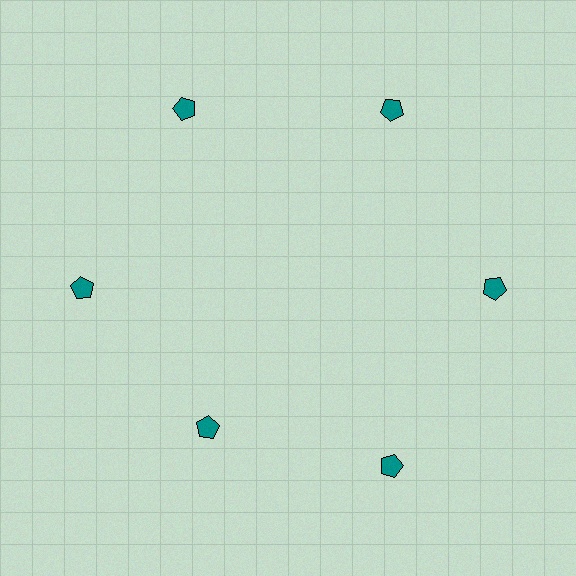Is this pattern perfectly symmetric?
No. The 6 teal pentagons are arranged in a ring, but one element near the 7 o'clock position is pulled inward toward the center, breaking the 6-fold rotational symmetry.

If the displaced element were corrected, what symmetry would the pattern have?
It would have 6-fold rotational symmetry — the pattern would map onto itself every 60 degrees.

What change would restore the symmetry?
The symmetry would be restored by moving it outward, back onto the ring so that all 6 pentagons sit at equal angles and equal distance from the center.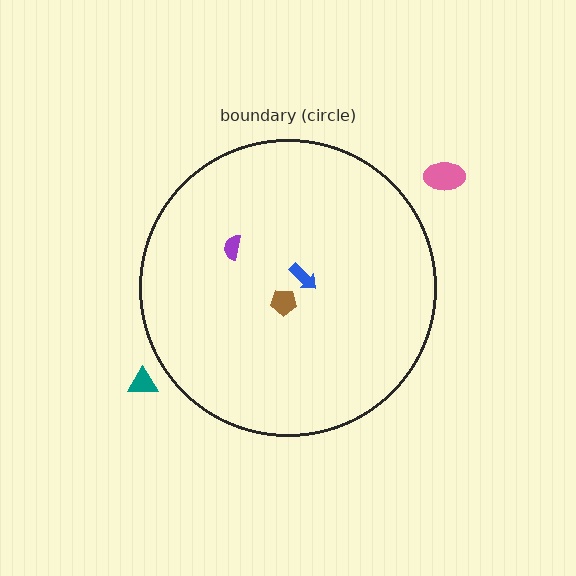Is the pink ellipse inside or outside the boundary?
Outside.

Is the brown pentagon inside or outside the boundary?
Inside.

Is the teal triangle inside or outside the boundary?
Outside.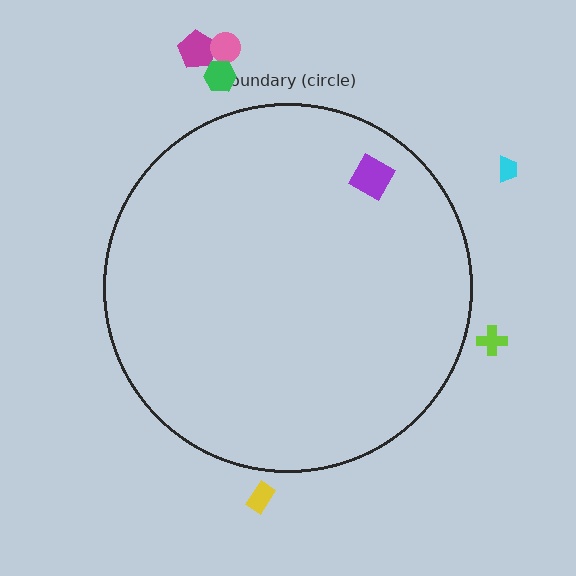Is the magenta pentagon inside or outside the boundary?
Outside.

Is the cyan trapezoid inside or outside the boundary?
Outside.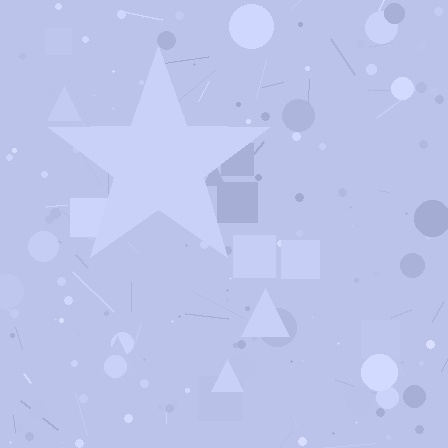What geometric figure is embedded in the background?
A star is embedded in the background.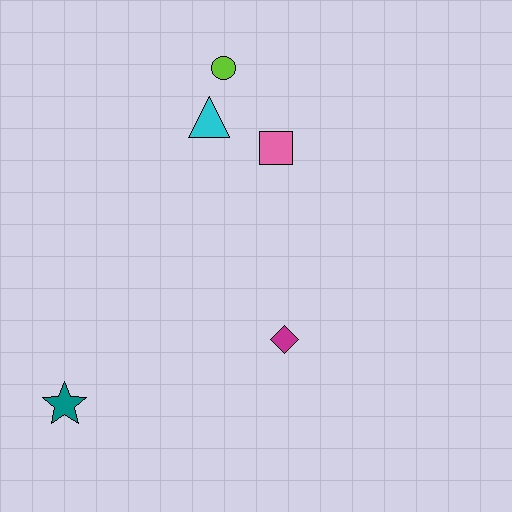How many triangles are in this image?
There is 1 triangle.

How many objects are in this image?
There are 5 objects.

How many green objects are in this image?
There are no green objects.